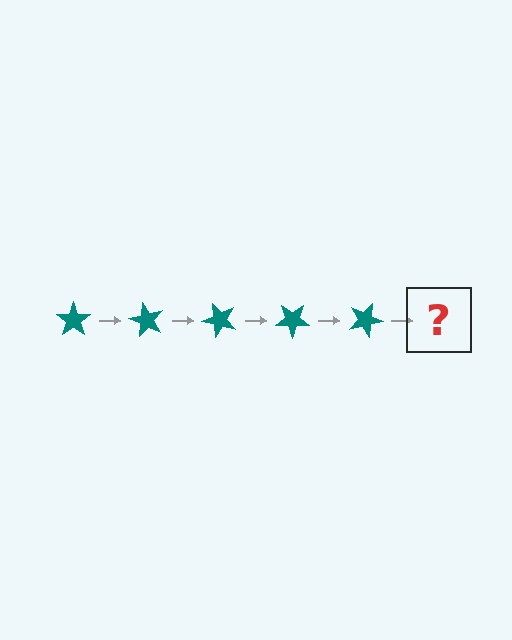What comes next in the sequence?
The next element should be a teal star rotated 300 degrees.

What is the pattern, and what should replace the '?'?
The pattern is that the star rotates 60 degrees each step. The '?' should be a teal star rotated 300 degrees.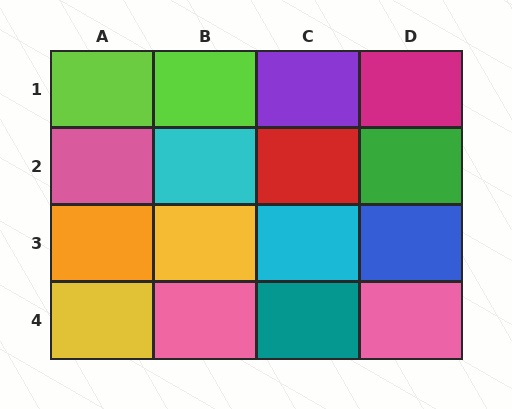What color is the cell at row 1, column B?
Lime.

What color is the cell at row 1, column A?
Lime.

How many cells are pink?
3 cells are pink.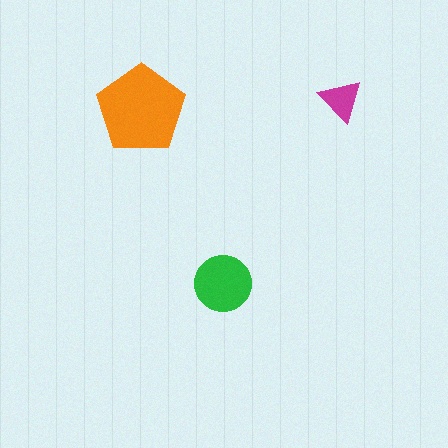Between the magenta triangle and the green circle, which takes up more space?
The green circle.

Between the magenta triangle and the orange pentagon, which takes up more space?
The orange pentagon.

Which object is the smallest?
The magenta triangle.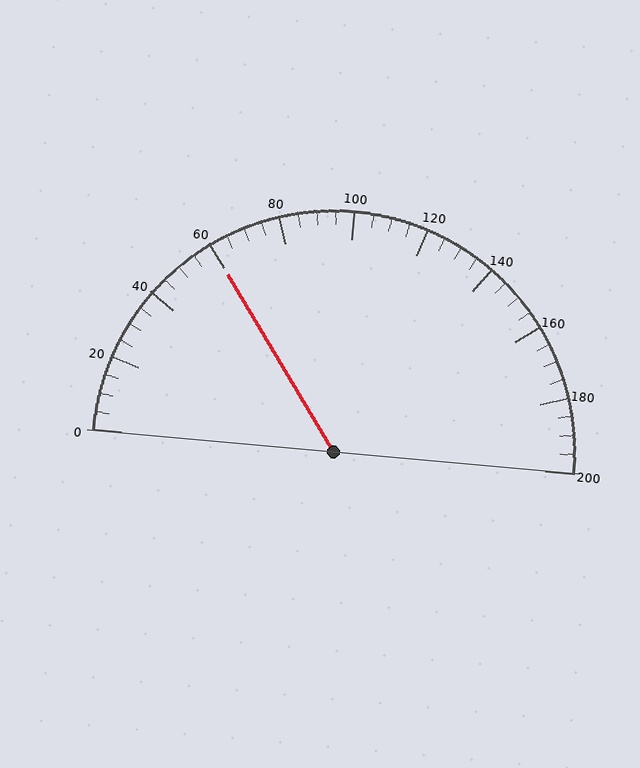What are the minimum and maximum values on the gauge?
The gauge ranges from 0 to 200.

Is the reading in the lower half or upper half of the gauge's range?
The reading is in the lower half of the range (0 to 200).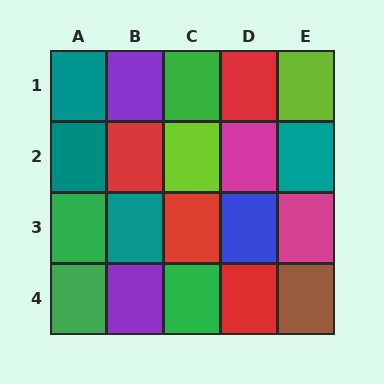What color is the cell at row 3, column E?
Magenta.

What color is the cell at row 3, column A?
Green.